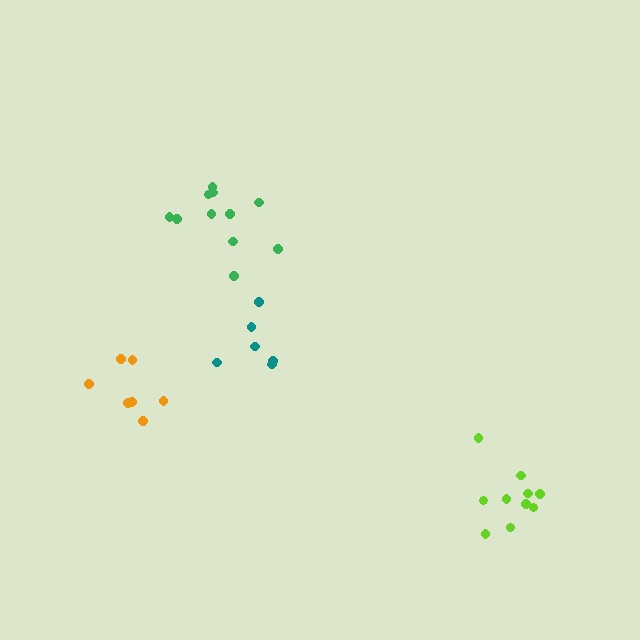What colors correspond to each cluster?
The clusters are colored: green, teal, lime, orange.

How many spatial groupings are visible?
There are 4 spatial groupings.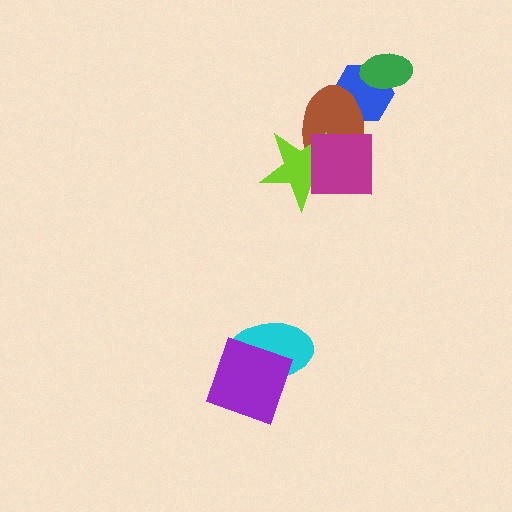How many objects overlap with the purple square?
1 object overlaps with the purple square.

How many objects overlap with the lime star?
2 objects overlap with the lime star.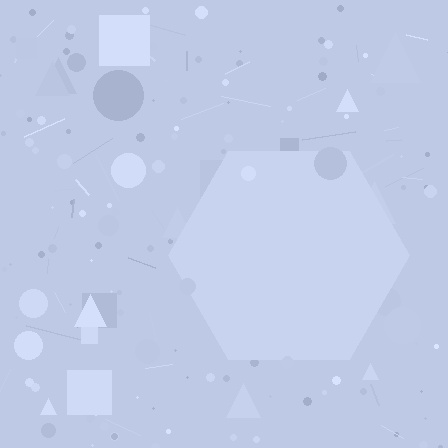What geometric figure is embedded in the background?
A hexagon is embedded in the background.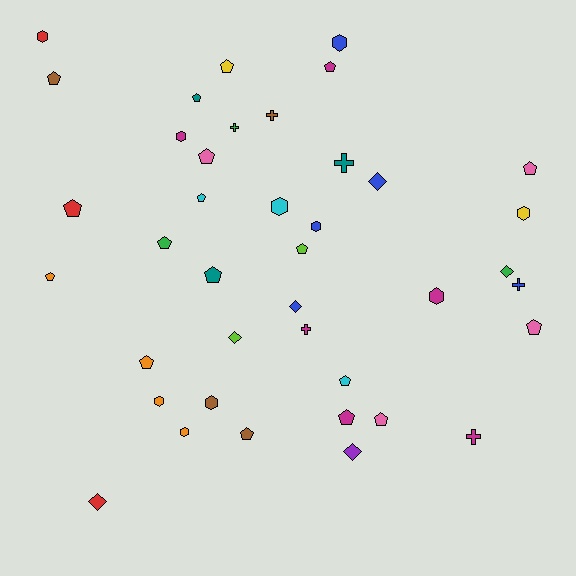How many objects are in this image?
There are 40 objects.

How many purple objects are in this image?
There is 1 purple object.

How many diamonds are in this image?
There are 6 diamonds.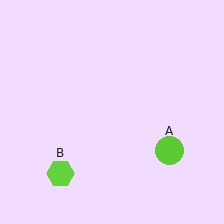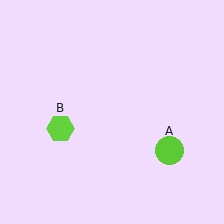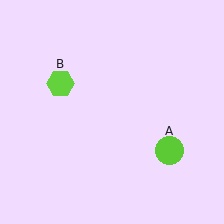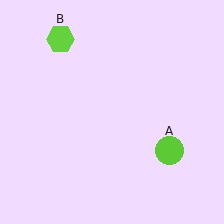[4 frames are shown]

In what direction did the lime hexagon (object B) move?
The lime hexagon (object B) moved up.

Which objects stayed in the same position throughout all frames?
Lime circle (object A) remained stationary.